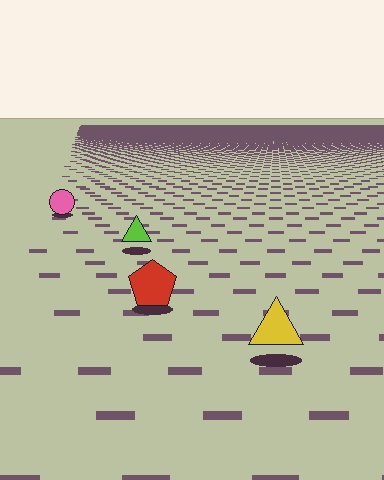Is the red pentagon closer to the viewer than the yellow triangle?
No. The yellow triangle is closer — you can tell from the texture gradient: the ground texture is coarser near it.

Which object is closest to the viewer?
The yellow triangle is closest. The texture marks near it are larger and more spread out.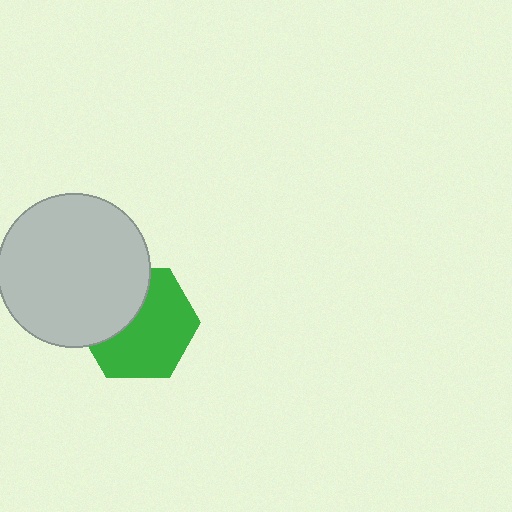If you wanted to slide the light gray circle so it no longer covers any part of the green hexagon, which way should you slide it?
Slide it toward the upper-left — that is the most direct way to separate the two shapes.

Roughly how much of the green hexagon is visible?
About half of it is visible (roughly 63%).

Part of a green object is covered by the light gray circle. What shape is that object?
It is a hexagon.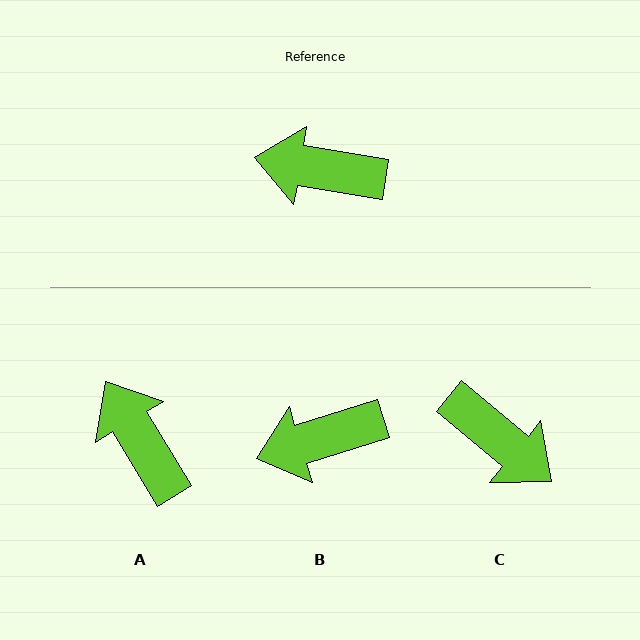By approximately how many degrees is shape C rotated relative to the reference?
Approximately 150 degrees counter-clockwise.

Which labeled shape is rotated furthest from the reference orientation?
C, about 150 degrees away.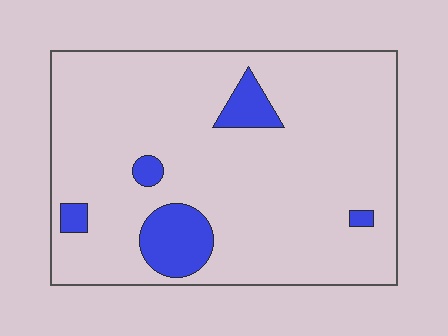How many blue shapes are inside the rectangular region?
5.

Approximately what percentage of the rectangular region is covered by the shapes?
Approximately 10%.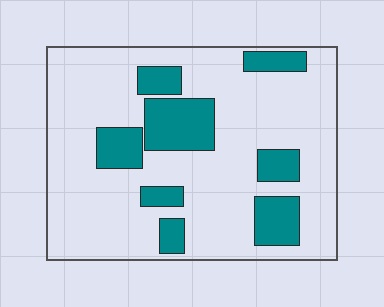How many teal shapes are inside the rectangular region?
8.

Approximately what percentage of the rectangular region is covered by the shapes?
Approximately 20%.